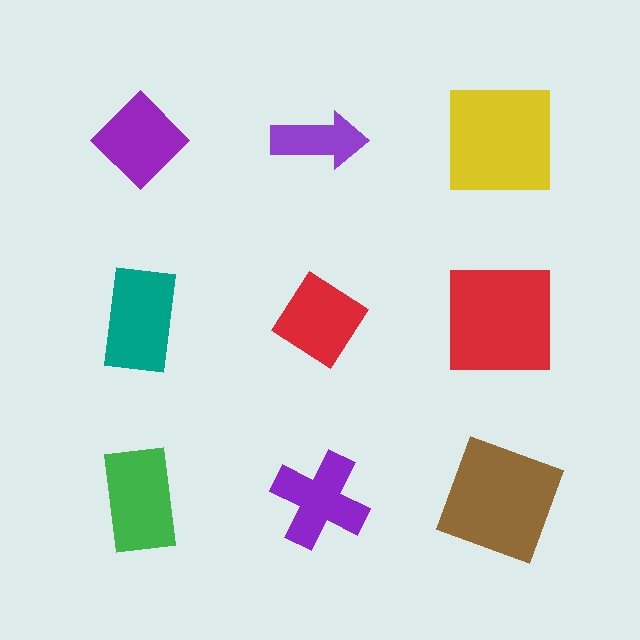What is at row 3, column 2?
A purple cross.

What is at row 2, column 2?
A red diamond.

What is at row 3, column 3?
A brown square.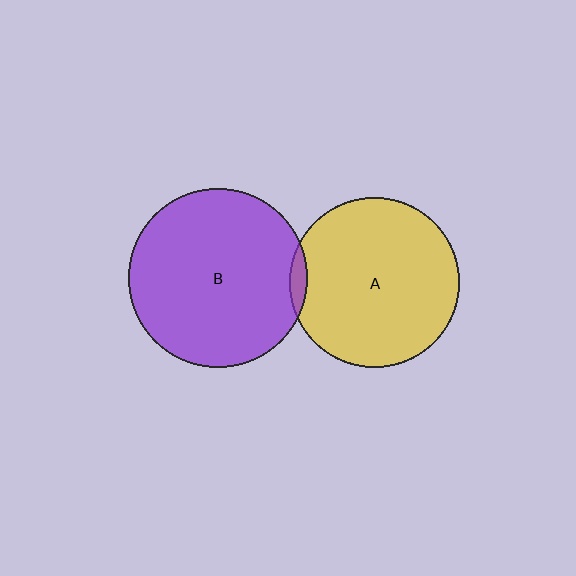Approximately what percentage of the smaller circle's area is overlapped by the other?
Approximately 5%.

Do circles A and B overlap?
Yes.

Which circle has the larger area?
Circle B (purple).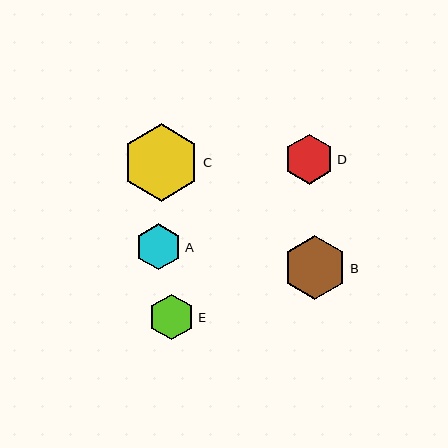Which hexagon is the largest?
Hexagon C is the largest with a size of approximately 78 pixels.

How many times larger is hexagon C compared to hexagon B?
Hexagon C is approximately 1.2 times the size of hexagon B.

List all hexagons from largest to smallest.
From largest to smallest: C, B, D, A, E.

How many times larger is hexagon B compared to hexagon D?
Hexagon B is approximately 1.3 times the size of hexagon D.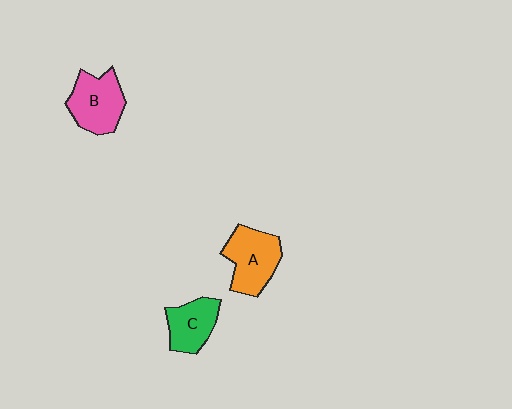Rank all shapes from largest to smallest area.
From largest to smallest: A (orange), B (pink), C (green).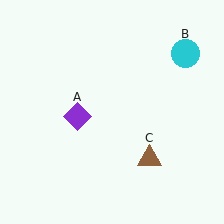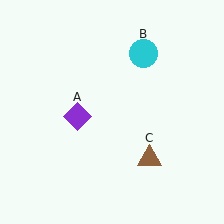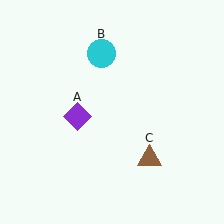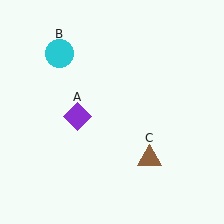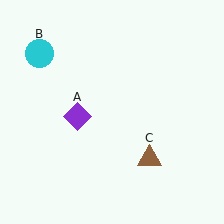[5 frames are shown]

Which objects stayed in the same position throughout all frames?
Purple diamond (object A) and brown triangle (object C) remained stationary.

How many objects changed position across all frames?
1 object changed position: cyan circle (object B).